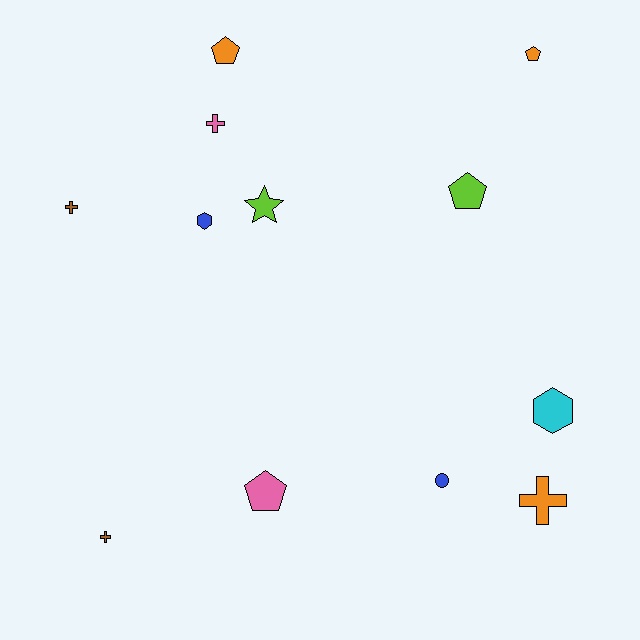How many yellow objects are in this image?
There are no yellow objects.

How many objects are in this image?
There are 12 objects.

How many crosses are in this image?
There are 4 crosses.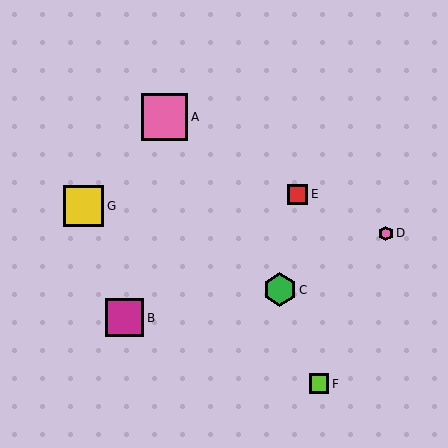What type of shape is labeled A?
Shape A is a pink square.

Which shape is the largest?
The pink square (labeled A) is the largest.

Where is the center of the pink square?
The center of the pink square is at (165, 117).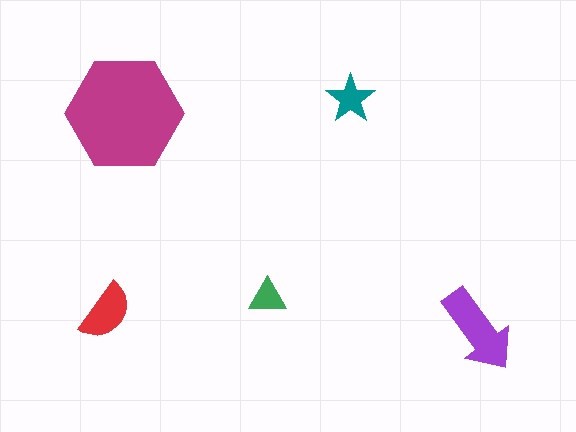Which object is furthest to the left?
The red semicircle is leftmost.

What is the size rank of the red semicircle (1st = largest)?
3rd.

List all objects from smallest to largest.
The green triangle, the teal star, the red semicircle, the purple arrow, the magenta hexagon.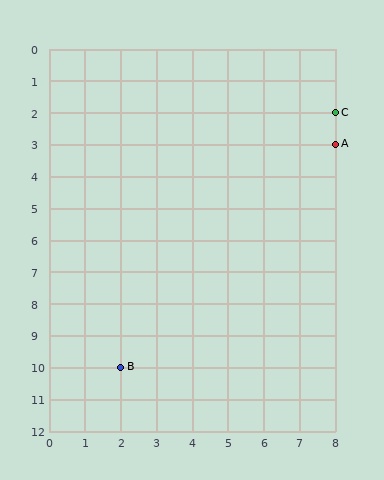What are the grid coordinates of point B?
Point B is at grid coordinates (2, 10).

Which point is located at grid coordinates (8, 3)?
Point A is at (8, 3).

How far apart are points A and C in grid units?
Points A and C are 1 row apart.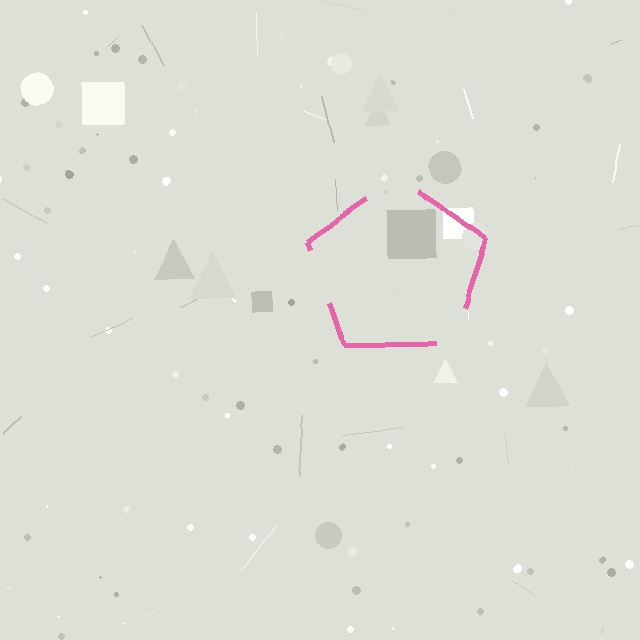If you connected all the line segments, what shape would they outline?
They would outline a pentagon.